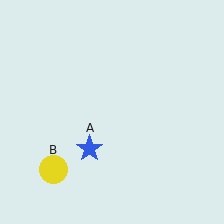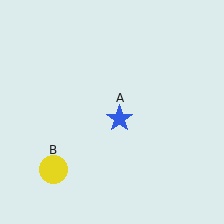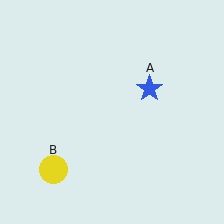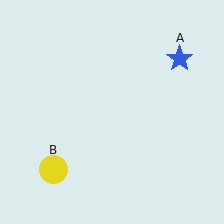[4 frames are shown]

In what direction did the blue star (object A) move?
The blue star (object A) moved up and to the right.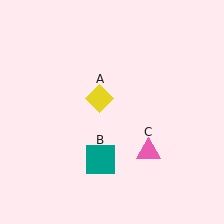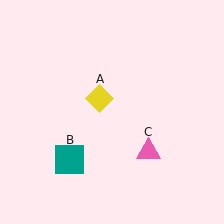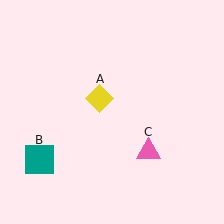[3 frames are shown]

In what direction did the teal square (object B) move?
The teal square (object B) moved left.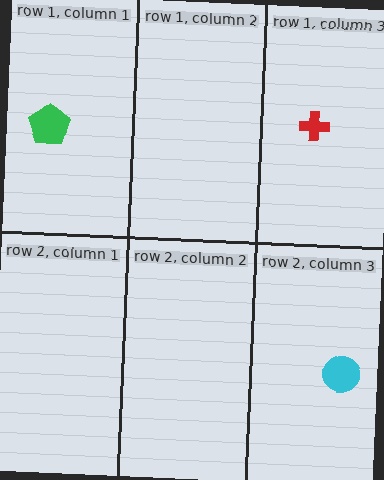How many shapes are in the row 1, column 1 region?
1.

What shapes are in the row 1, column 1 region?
The green pentagon.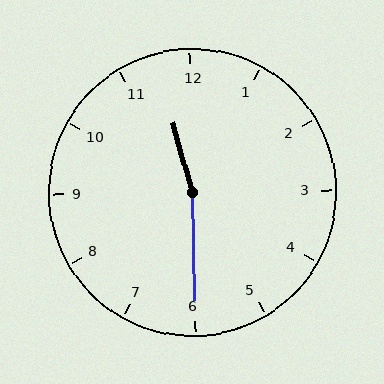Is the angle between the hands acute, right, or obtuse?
It is obtuse.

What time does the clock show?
11:30.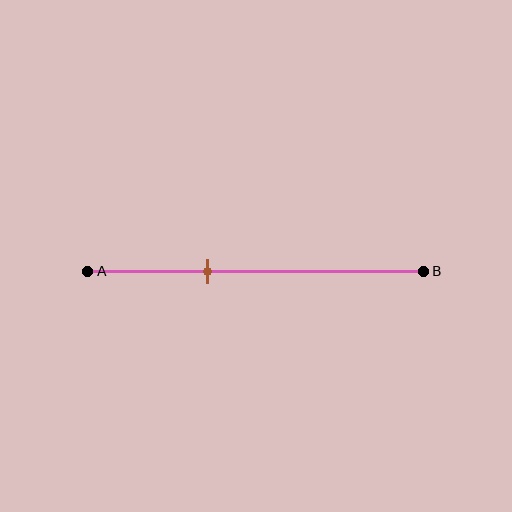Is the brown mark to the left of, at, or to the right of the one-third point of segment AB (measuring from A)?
The brown mark is approximately at the one-third point of segment AB.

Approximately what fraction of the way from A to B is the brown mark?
The brown mark is approximately 35% of the way from A to B.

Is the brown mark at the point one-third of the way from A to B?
Yes, the mark is approximately at the one-third point.